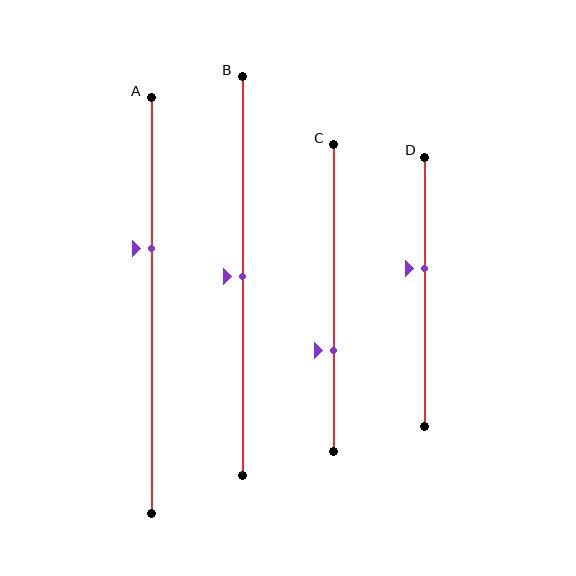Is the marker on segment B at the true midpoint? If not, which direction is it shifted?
Yes, the marker on segment B is at the true midpoint.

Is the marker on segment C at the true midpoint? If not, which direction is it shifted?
No, the marker on segment C is shifted downward by about 17% of the segment length.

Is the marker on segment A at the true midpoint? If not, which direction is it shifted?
No, the marker on segment A is shifted upward by about 14% of the segment length.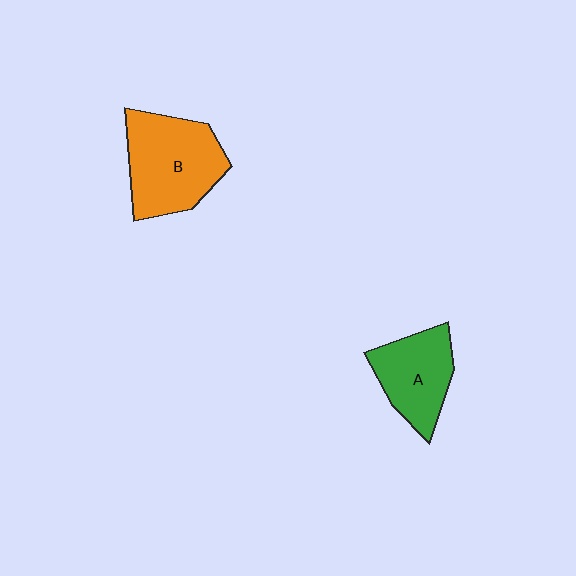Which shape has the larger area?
Shape B (orange).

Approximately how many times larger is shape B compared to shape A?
Approximately 1.4 times.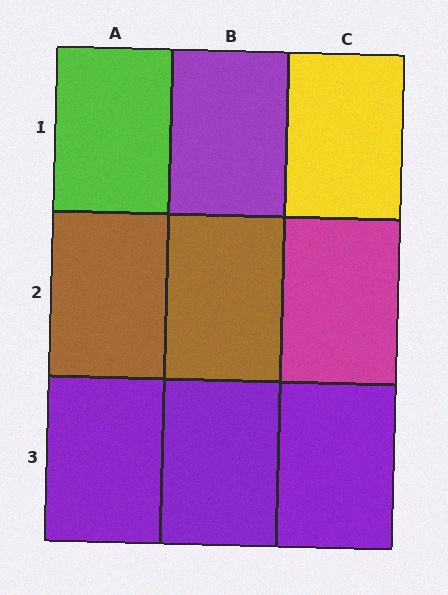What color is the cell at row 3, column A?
Purple.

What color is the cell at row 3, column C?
Purple.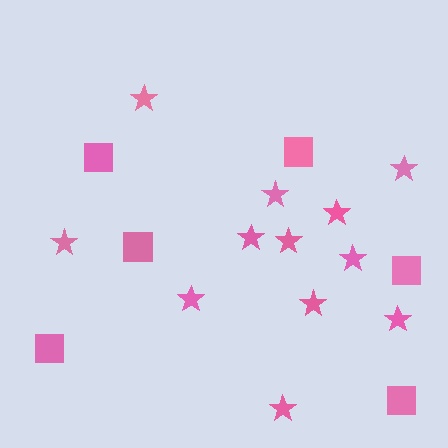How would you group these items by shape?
There are 2 groups: one group of stars (12) and one group of squares (6).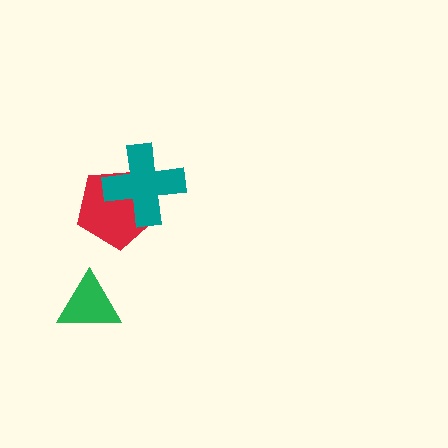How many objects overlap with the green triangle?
0 objects overlap with the green triangle.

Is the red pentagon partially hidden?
Yes, it is partially covered by another shape.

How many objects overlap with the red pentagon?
1 object overlaps with the red pentagon.